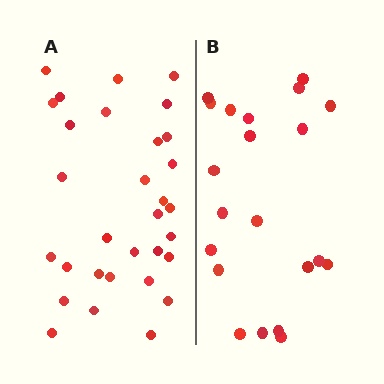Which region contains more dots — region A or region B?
Region A (the left region) has more dots.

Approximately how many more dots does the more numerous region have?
Region A has roughly 10 or so more dots than region B.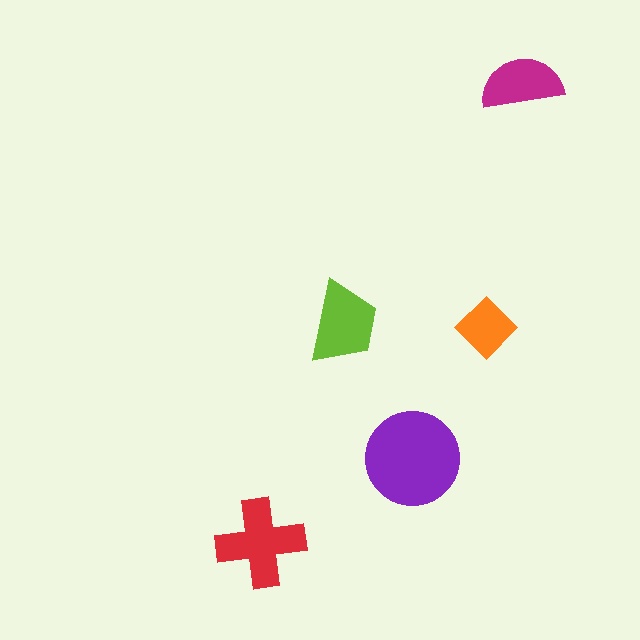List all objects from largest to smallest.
The purple circle, the red cross, the lime trapezoid, the magenta semicircle, the orange diamond.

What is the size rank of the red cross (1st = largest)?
2nd.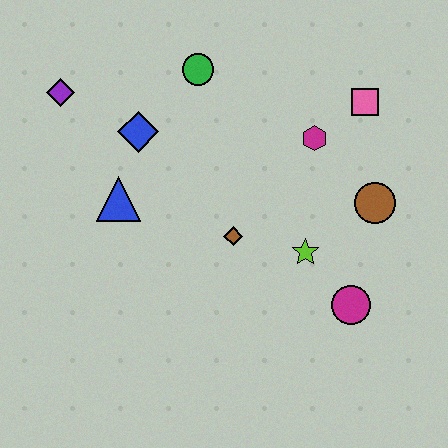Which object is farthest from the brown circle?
The purple diamond is farthest from the brown circle.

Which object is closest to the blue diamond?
The blue triangle is closest to the blue diamond.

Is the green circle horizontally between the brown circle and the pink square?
No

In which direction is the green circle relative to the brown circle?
The green circle is to the left of the brown circle.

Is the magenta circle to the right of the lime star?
Yes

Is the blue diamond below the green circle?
Yes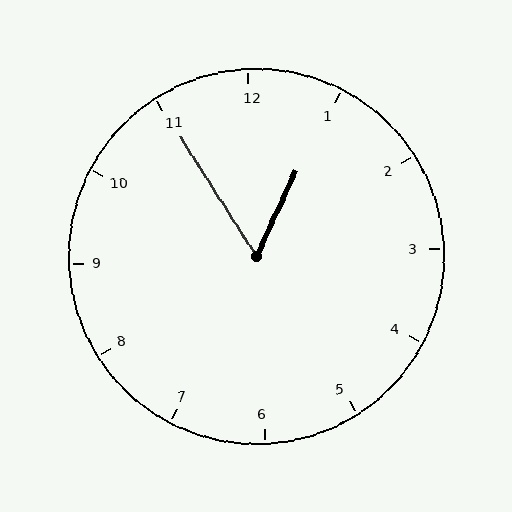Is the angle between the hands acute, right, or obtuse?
It is acute.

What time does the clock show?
12:55.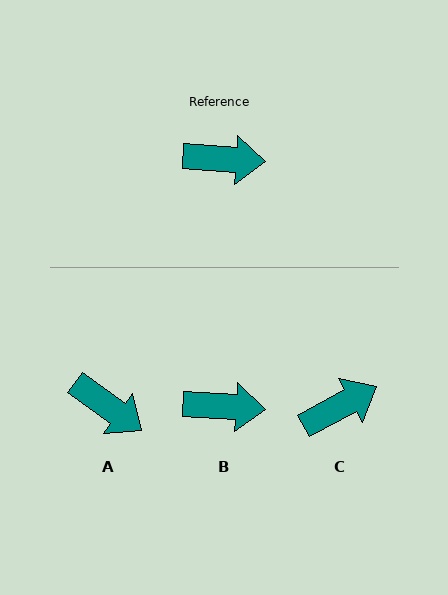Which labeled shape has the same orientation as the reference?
B.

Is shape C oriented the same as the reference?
No, it is off by about 32 degrees.